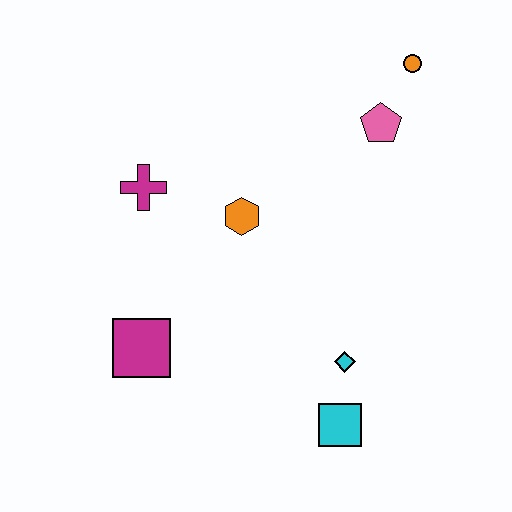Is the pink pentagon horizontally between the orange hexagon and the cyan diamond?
No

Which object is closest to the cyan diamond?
The cyan square is closest to the cyan diamond.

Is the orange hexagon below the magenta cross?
Yes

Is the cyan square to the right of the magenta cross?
Yes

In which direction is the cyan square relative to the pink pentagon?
The cyan square is below the pink pentagon.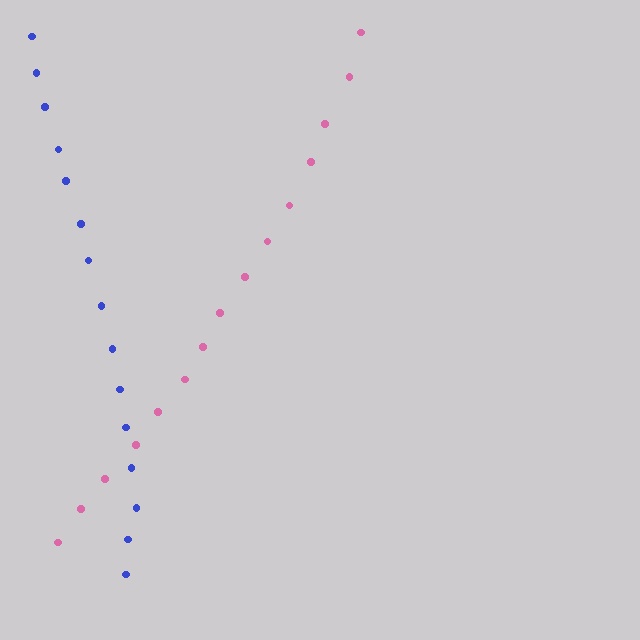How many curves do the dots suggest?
There are 2 distinct paths.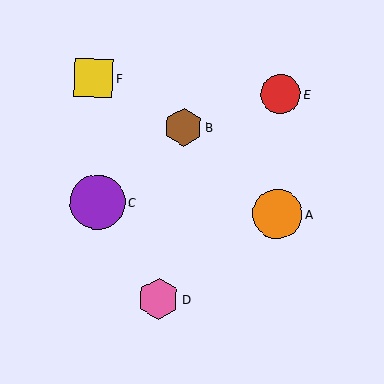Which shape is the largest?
The purple circle (labeled C) is the largest.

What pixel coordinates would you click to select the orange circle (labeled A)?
Click at (278, 214) to select the orange circle A.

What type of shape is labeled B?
Shape B is a brown hexagon.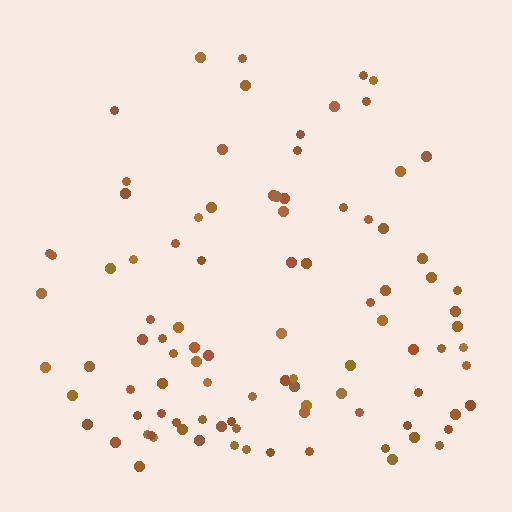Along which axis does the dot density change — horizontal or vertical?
Vertical.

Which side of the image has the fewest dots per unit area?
The top.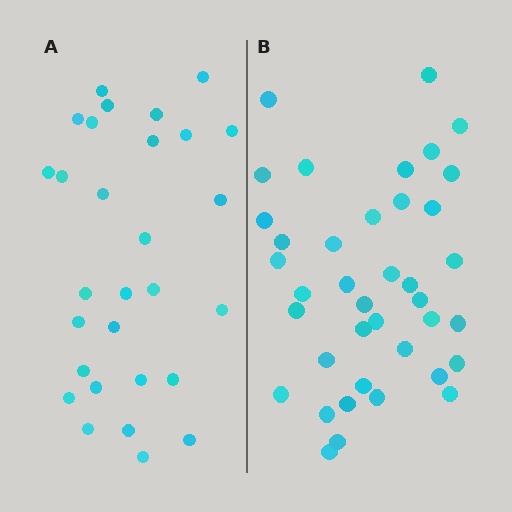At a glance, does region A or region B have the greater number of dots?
Region B (the right region) has more dots.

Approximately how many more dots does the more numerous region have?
Region B has roughly 10 or so more dots than region A.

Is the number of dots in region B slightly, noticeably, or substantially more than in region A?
Region B has noticeably more, but not dramatically so. The ratio is roughly 1.3 to 1.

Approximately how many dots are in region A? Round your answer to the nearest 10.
About 30 dots. (The exact count is 29, which rounds to 30.)